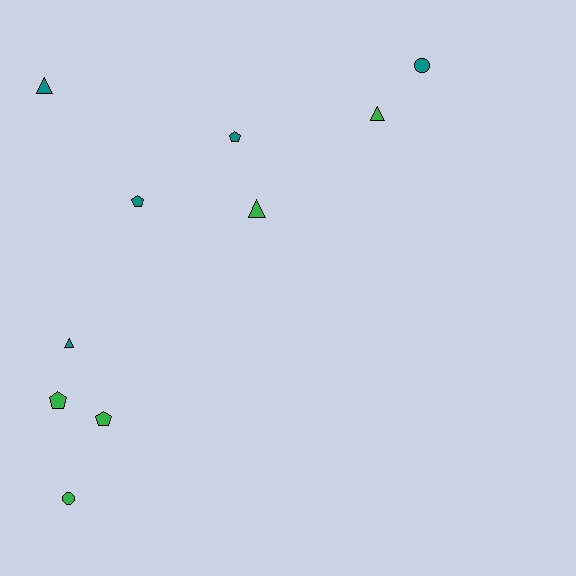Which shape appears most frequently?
Triangle, with 4 objects.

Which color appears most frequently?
Teal, with 5 objects.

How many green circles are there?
There is 1 green circle.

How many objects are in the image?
There are 10 objects.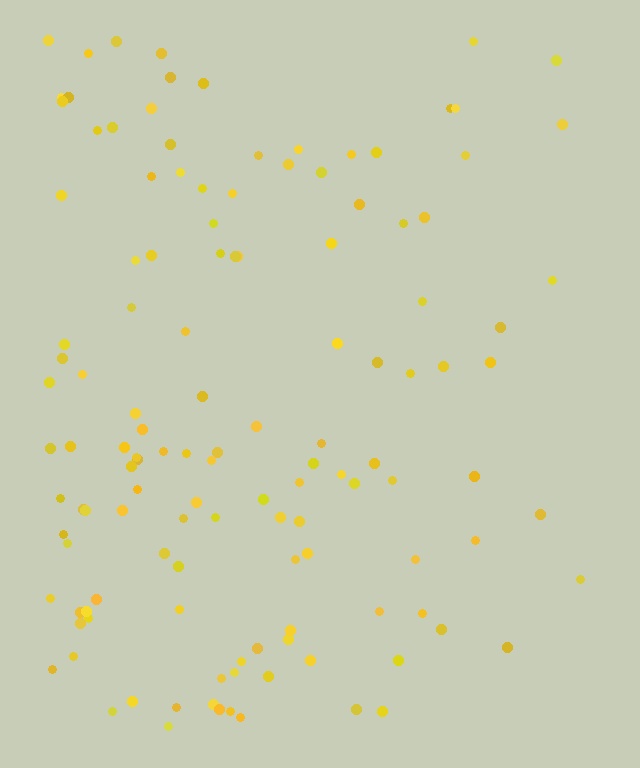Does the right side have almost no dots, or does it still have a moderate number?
Still a moderate number, just noticeably fewer than the left.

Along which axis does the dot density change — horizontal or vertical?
Horizontal.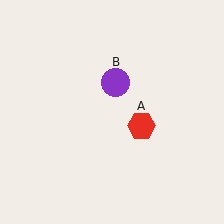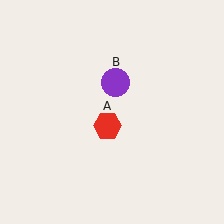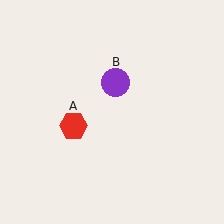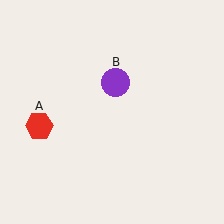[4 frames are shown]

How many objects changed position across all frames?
1 object changed position: red hexagon (object A).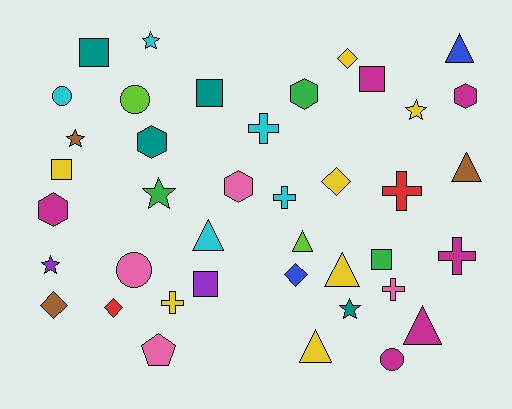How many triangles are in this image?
There are 7 triangles.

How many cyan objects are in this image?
There are 5 cyan objects.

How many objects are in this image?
There are 40 objects.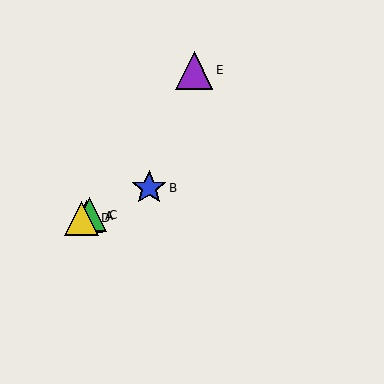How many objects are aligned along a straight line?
4 objects (A, B, C, D) are aligned along a straight line.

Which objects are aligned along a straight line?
Objects A, B, C, D are aligned along a straight line.